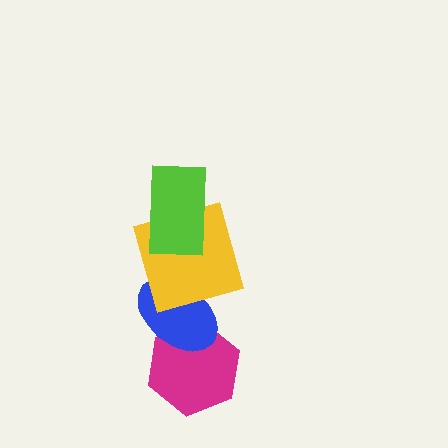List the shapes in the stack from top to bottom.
From top to bottom: the lime rectangle, the yellow square, the blue ellipse, the magenta hexagon.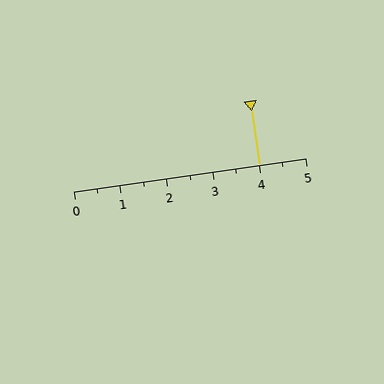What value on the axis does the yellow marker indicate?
The marker indicates approximately 4.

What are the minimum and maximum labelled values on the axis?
The axis runs from 0 to 5.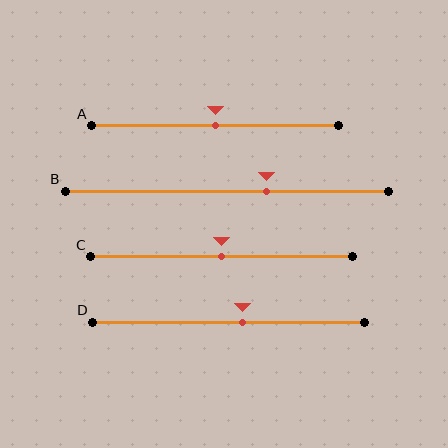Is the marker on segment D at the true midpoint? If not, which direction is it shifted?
No, the marker on segment D is shifted to the right by about 5% of the segment length.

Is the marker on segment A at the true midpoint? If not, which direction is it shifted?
Yes, the marker on segment A is at the true midpoint.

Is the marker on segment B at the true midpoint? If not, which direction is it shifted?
No, the marker on segment B is shifted to the right by about 12% of the segment length.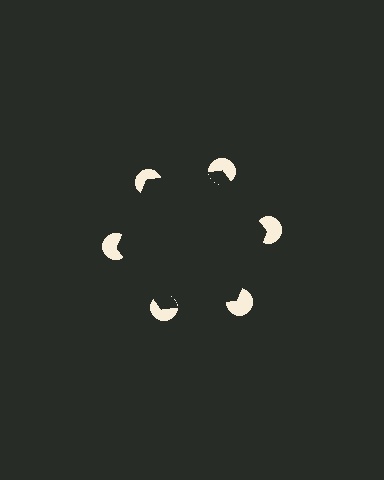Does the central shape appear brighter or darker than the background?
It typically appears slightly darker than the background, even though no actual brightness change is drawn.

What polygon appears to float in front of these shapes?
An illusory hexagon — its edges are inferred from the aligned wedge cuts in the pac-man discs, not physically drawn.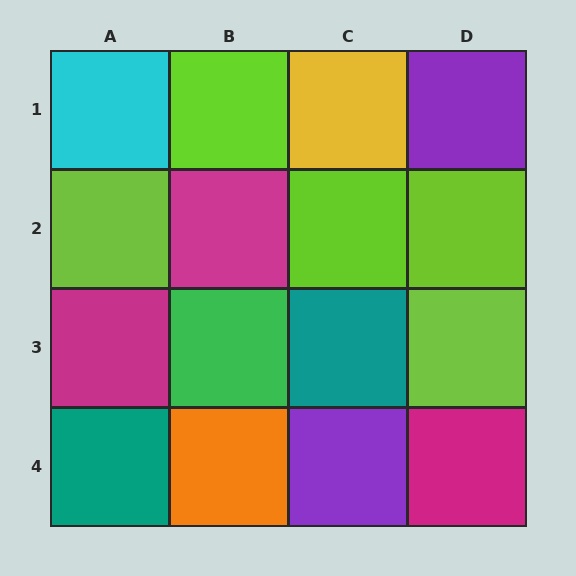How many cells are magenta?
3 cells are magenta.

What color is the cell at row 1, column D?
Purple.